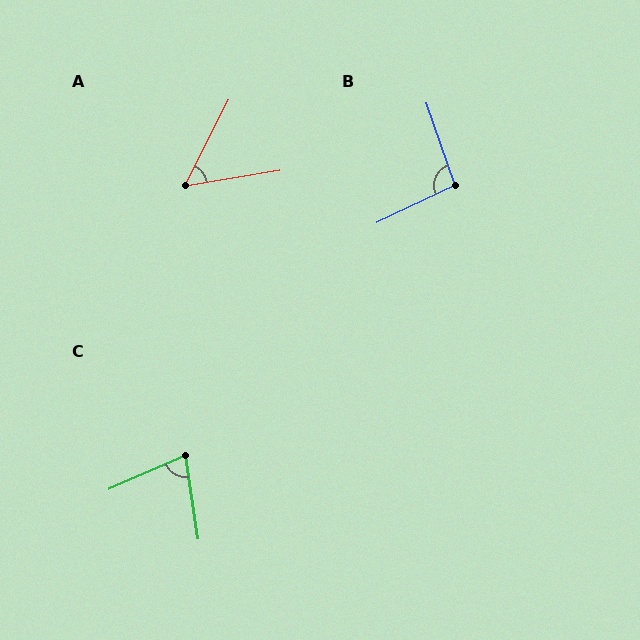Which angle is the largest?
B, at approximately 97 degrees.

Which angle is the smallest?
A, at approximately 54 degrees.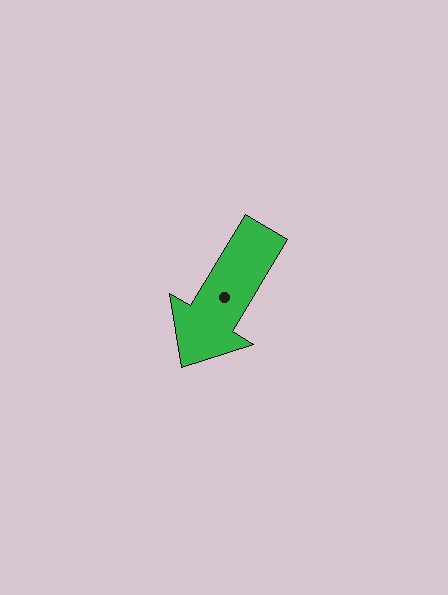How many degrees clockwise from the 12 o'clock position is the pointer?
Approximately 211 degrees.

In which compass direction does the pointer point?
Southwest.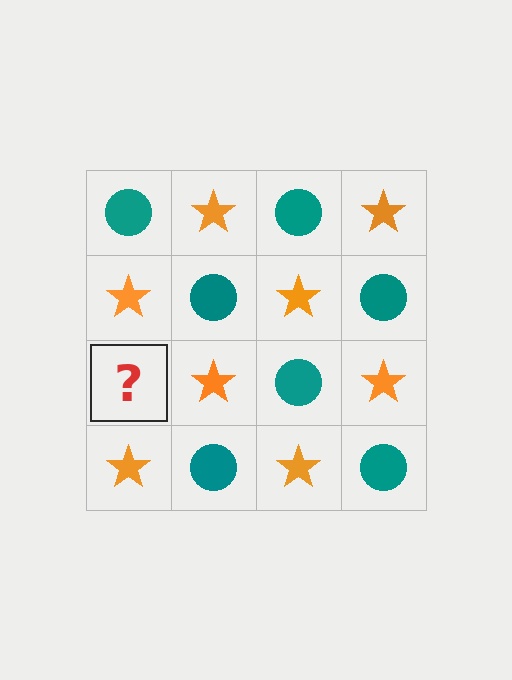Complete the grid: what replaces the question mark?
The question mark should be replaced with a teal circle.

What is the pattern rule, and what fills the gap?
The rule is that it alternates teal circle and orange star in a checkerboard pattern. The gap should be filled with a teal circle.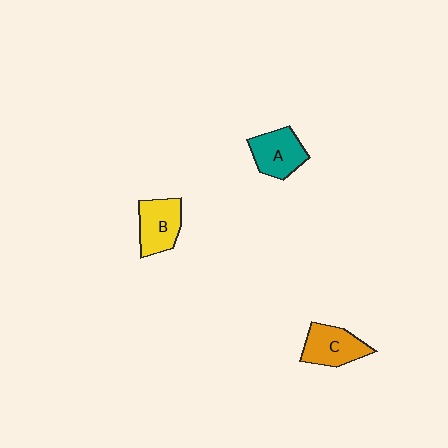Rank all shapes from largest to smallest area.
From largest to smallest: B (yellow), C (orange), A (teal).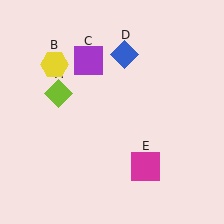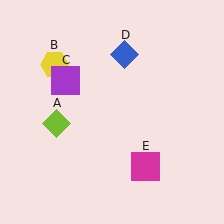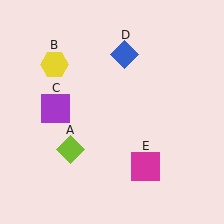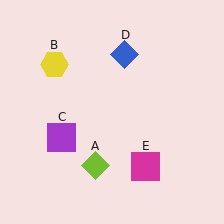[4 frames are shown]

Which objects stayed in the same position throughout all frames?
Yellow hexagon (object B) and blue diamond (object D) and magenta square (object E) remained stationary.